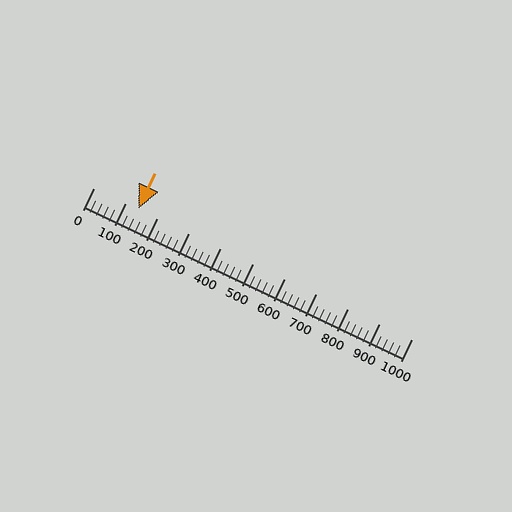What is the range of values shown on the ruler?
The ruler shows values from 0 to 1000.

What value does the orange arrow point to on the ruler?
The orange arrow points to approximately 140.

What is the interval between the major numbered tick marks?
The major tick marks are spaced 100 units apart.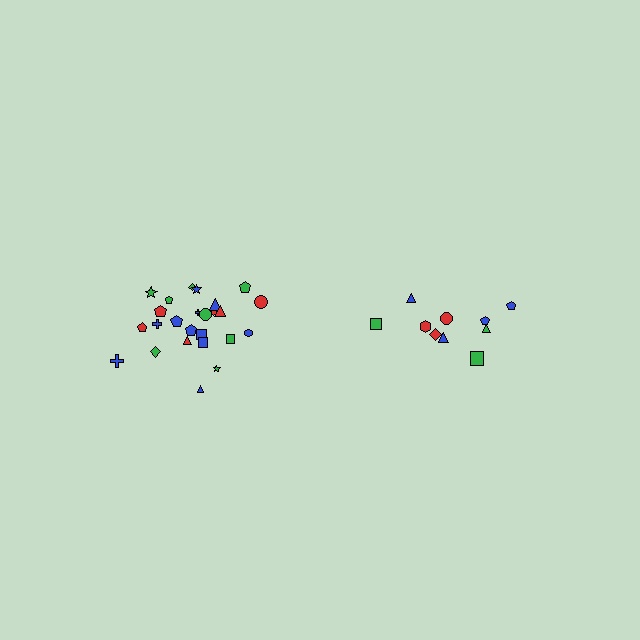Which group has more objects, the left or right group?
The left group.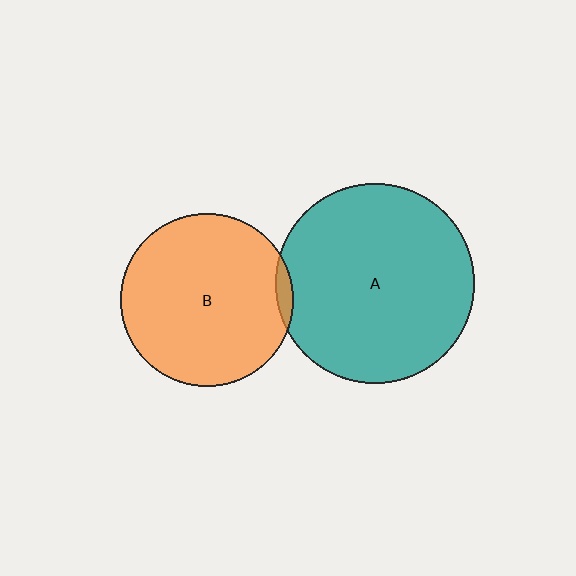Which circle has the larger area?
Circle A (teal).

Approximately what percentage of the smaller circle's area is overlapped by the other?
Approximately 5%.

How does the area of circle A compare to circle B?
Approximately 1.3 times.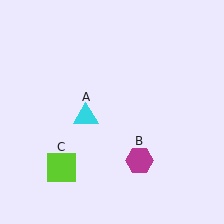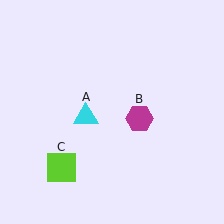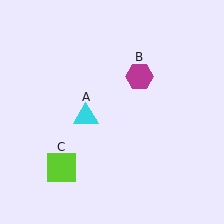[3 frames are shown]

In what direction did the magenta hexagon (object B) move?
The magenta hexagon (object B) moved up.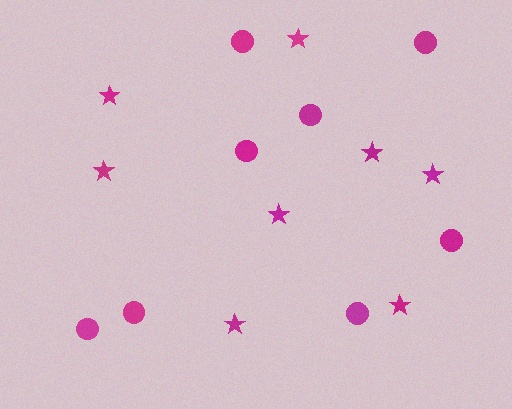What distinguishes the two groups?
There are 2 groups: one group of circles (8) and one group of stars (8).